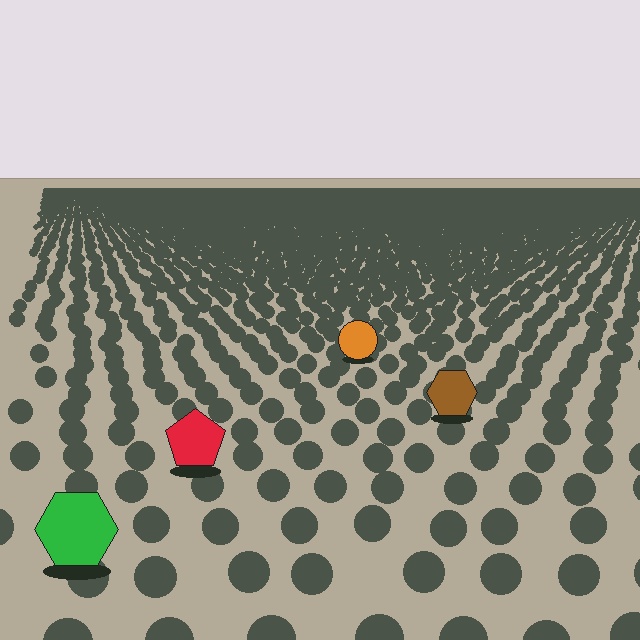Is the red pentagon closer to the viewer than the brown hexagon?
Yes. The red pentagon is closer — you can tell from the texture gradient: the ground texture is coarser near it.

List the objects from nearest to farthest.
From nearest to farthest: the green hexagon, the red pentagon, the brown hexagon, the orange circle.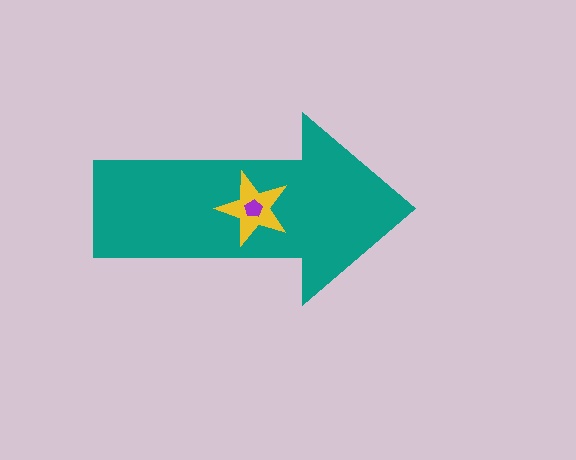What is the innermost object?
The purple pentagon.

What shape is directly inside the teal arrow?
The yellow star.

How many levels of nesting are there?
3.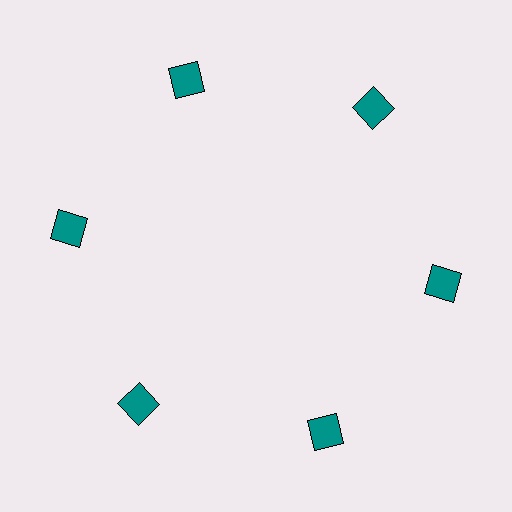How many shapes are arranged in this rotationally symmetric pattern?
There are 6 shapes, arranged in 6 groups of 1.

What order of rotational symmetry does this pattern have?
This pattern has 6-fold rotational symmetry.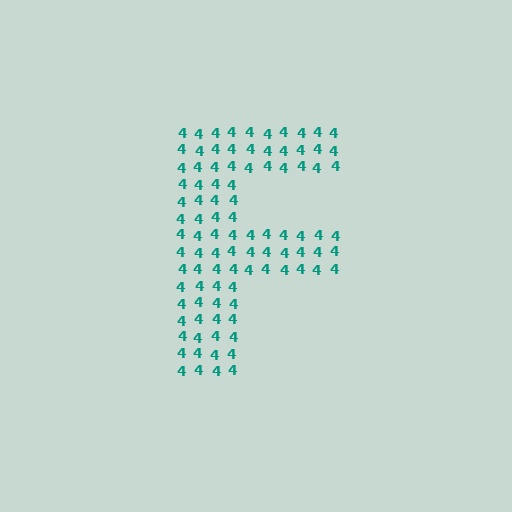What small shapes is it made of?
It is made of small digit 4's.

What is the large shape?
The large shape is the letter F.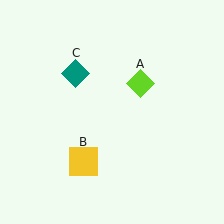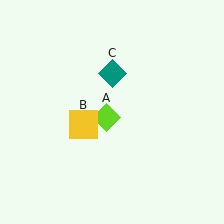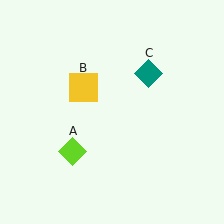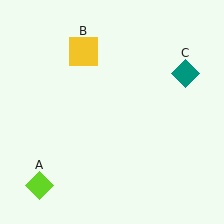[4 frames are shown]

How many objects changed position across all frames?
3 objects changed position: lime diamond (object A), yellow square (object B), teal diamond (object C).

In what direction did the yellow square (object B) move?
The yellow square (object B) moved up.